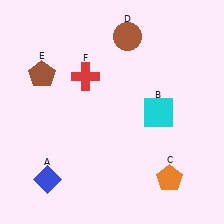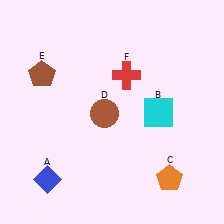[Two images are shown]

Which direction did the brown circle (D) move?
The brown circle (D) moved down.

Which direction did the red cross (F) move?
The red cross (F) moved right.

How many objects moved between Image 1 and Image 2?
2 objects moved between the two images.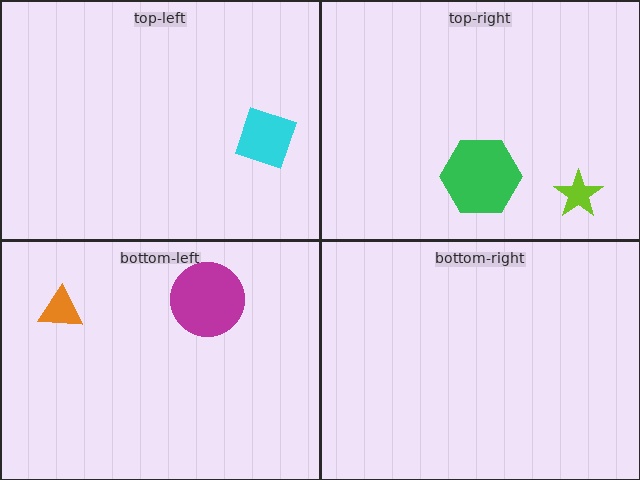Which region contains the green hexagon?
The top-right region.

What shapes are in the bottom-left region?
The magenta circle, the orange triangle.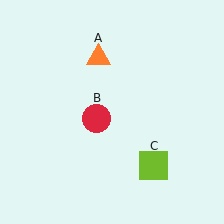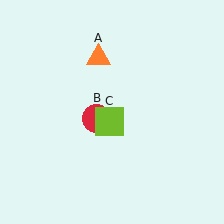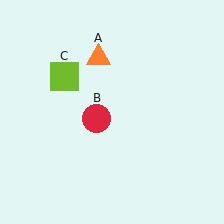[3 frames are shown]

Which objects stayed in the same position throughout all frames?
Orange triangle (object A) and red circle (object B) remained stationary.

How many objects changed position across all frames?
1 object changed position: lime square (object C).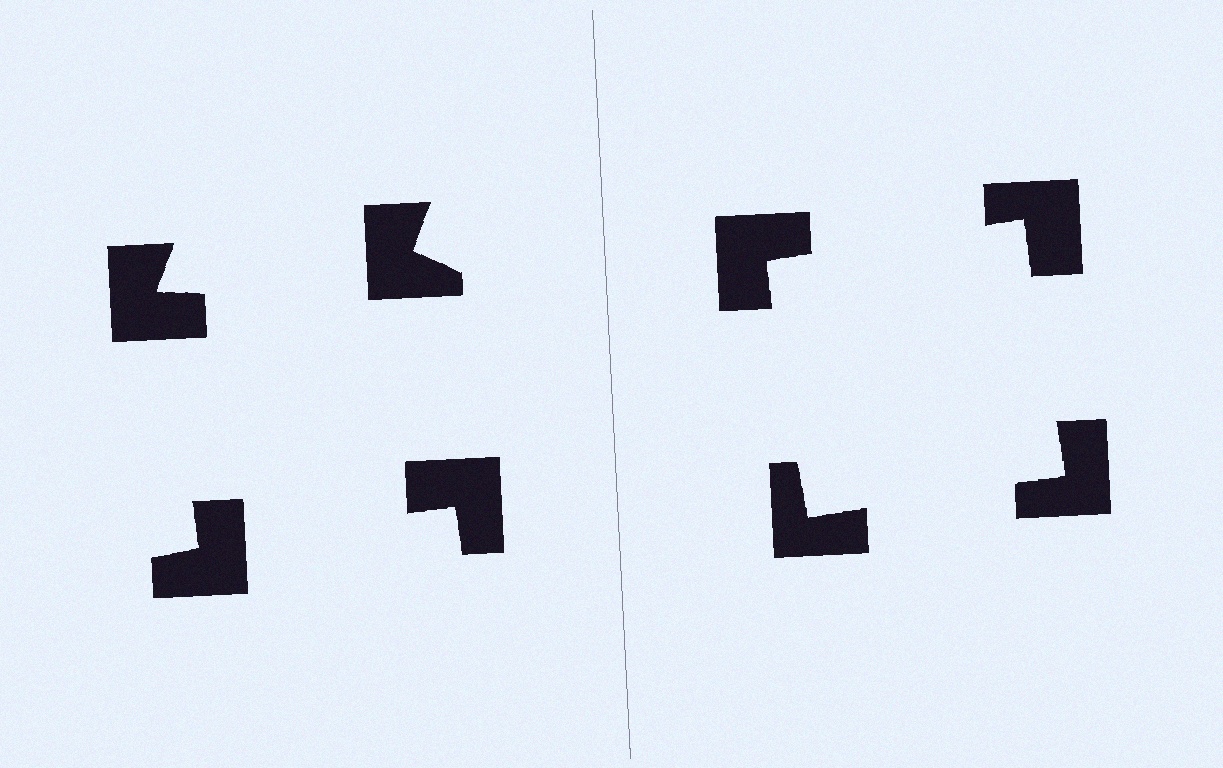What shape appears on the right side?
An illusory square.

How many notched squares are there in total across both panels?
8 — 4 on each side.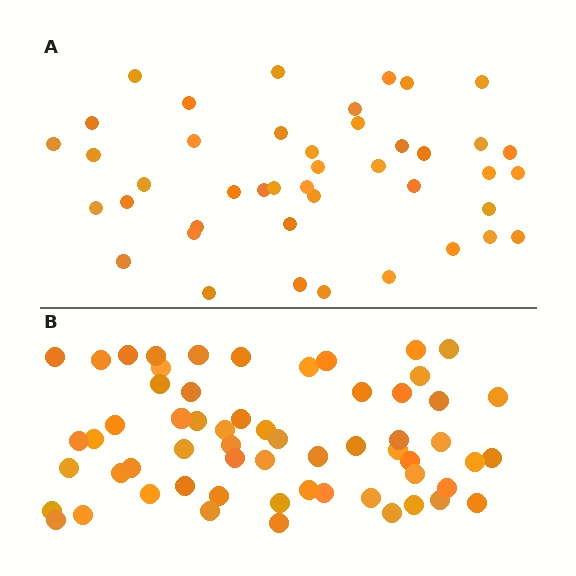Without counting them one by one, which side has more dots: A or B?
Region B (the bottom region) has more dots.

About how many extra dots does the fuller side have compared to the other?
Region B has approximately 15 more dots than region A.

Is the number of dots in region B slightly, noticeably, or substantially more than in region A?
Region B has noticeably more, but not dramatically so. The ratio is roughly 1.4 to 1.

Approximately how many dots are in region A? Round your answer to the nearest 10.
About 40 dots. (The exact count is 43, which rounds to 40.)